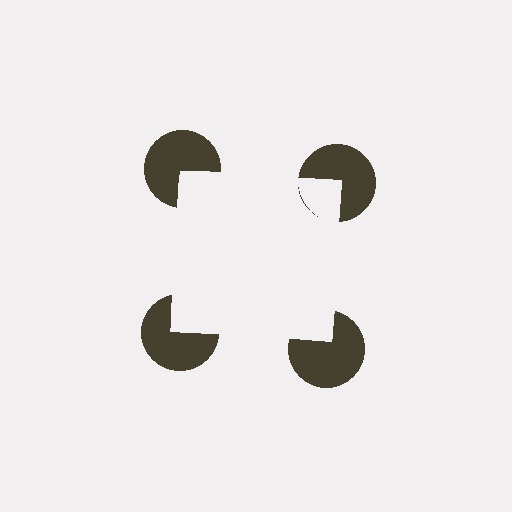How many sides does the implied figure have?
4 sides.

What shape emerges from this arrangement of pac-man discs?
An illusory square — its edges are inferred from the aligned wedge cuts in the pac-man discs, not physically drawn.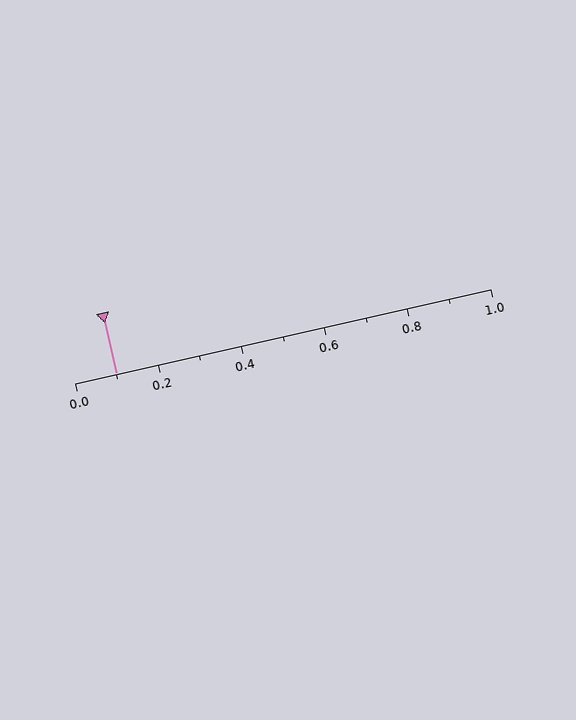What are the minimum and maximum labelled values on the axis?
The axis runs from 0.0 to 1.0.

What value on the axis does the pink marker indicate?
The marker indicates approximately 0.1.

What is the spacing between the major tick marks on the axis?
The major ticks are spaced 0.2 apart.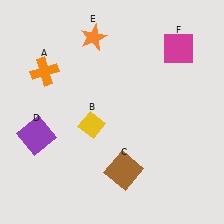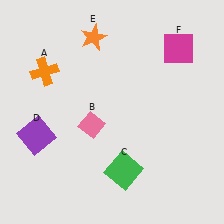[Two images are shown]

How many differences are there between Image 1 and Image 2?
There are 2 differences between the two images.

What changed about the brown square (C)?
In Image 1, C is brown. In Image 2, it changed to green.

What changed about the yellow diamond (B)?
In Image 1, B is yellow. In Image 2, it changed to pink.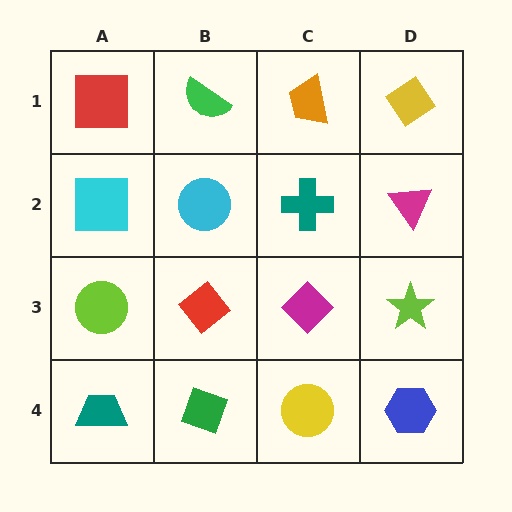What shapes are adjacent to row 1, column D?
A magenta triangle (row 2, column D), an orange trapezoid (row 1, column C).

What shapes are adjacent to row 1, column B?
A cyan circle (row 2, column B), a red square (row 1, column A), an orange trapezoid (row 1, column C).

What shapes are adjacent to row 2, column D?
A yellow diamond (row 1, column D), a lime star (row 3, column D), a teal cross (row 2, column C).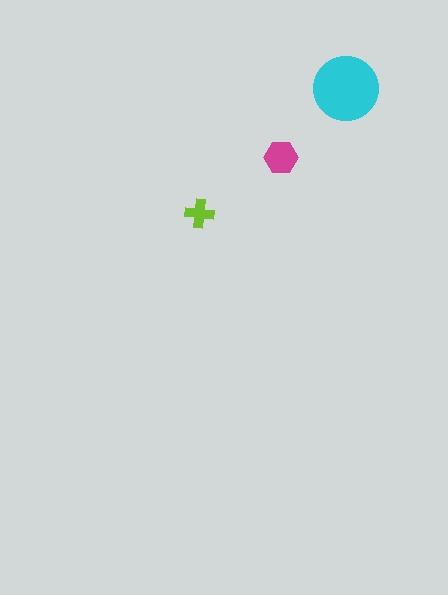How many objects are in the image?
There are 3 objects in the image.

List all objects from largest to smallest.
The cyan circle, the magenta hexagon, the lime cross.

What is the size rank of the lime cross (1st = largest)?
3rd.